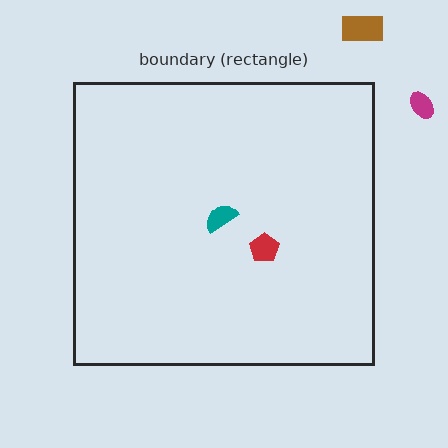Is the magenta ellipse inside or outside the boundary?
Outside.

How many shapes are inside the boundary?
2 inside, 2 outside.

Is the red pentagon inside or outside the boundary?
Inside.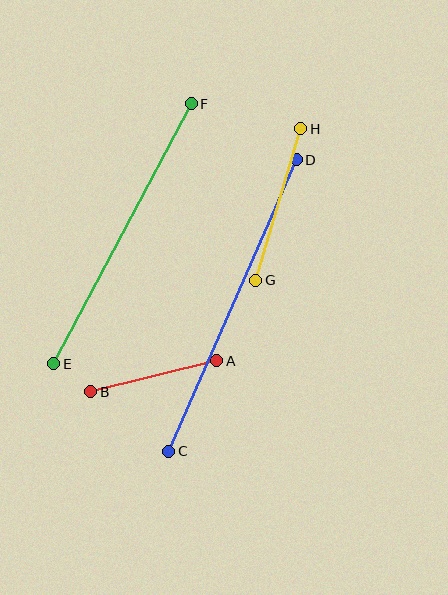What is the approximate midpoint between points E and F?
The midpoint is at approximately (123, 234) pixels.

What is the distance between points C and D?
The distance is approximately 318 pixels.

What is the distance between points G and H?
The distance is approximately 158 pixels.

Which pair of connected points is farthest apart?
Points C and D are farthest apart.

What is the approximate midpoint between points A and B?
The midpoint is at approximately (154, 376) pixels.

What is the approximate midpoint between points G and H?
The midpoint is at approximately (278, 205) pixels.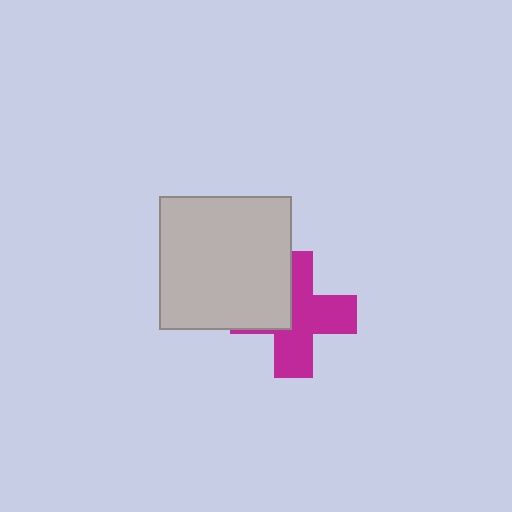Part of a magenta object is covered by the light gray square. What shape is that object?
It is a cross.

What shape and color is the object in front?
The object in front is a light gray square.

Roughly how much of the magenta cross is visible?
Most of it is visible (roughly 65%).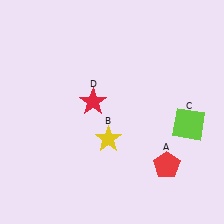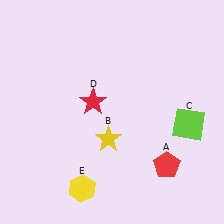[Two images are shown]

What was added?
A yellow hexagon (E) was added in Image 2.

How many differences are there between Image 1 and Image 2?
There is 1 difference between the two images.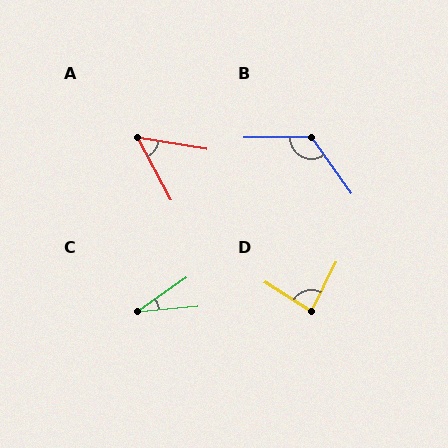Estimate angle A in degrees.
Approximately 53 degrees.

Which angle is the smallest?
C, at approximately 30 degrees.